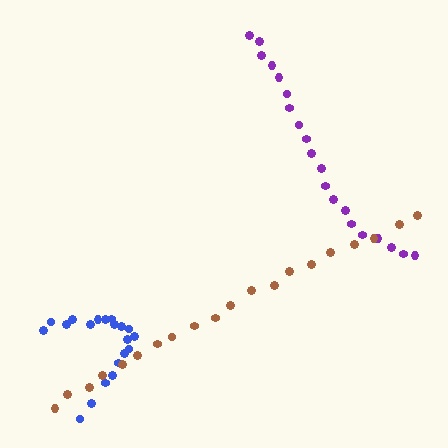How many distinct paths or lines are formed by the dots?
There are 3 distinct paths.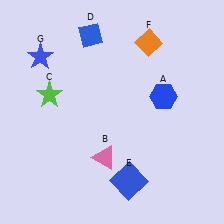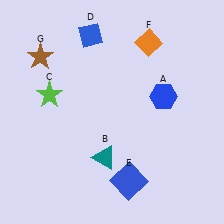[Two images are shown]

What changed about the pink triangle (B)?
In Image 1, B is pink. In Image 2, it changed to teal.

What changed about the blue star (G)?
In Image 1, G is blue. In Image 2, it changed to brown.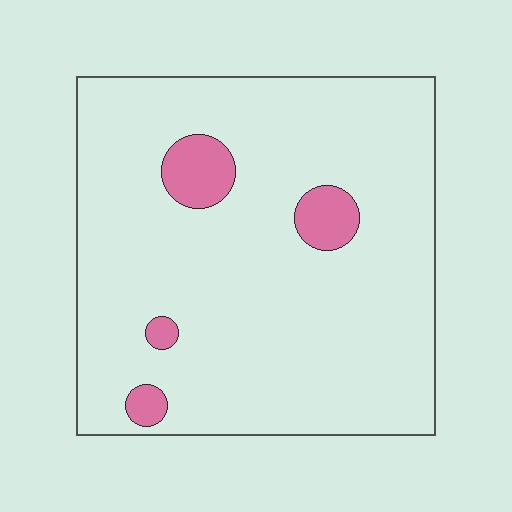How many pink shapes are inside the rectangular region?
4.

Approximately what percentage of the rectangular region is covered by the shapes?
Approximately 10%.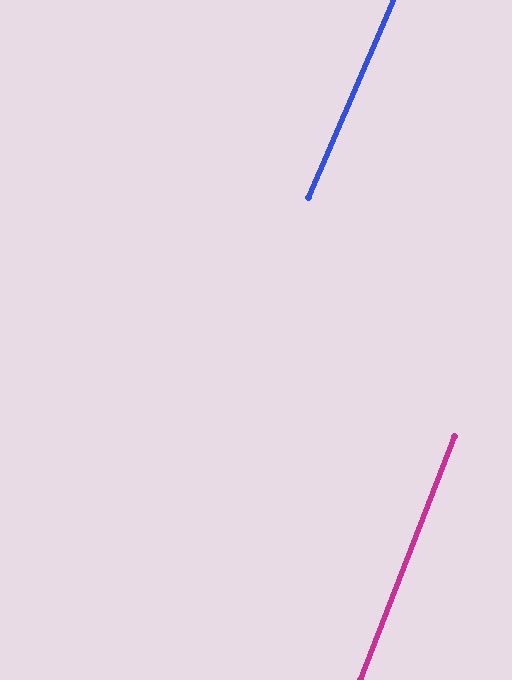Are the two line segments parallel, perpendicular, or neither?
Parallel — their directions differ by only 1.9°.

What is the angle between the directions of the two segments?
Approximately 2 degrees.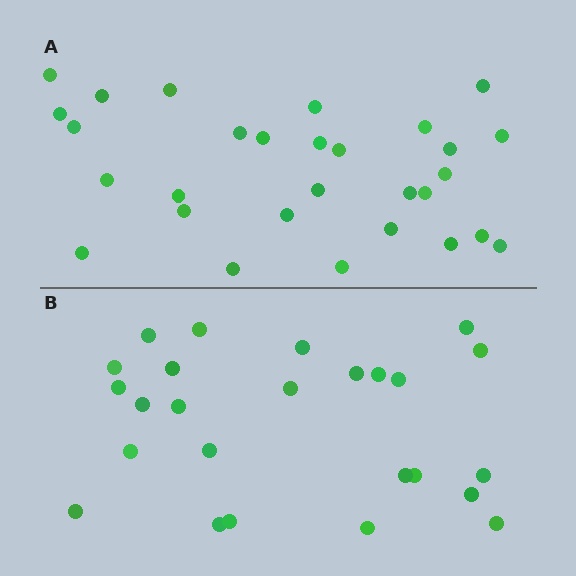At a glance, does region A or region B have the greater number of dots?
Region A (the top region) has more dots.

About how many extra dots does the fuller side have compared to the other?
Region A has about 4 more dots than region B.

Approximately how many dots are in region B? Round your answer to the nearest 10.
About 20 dots. (The exact count is 25, which rounds to 20.)